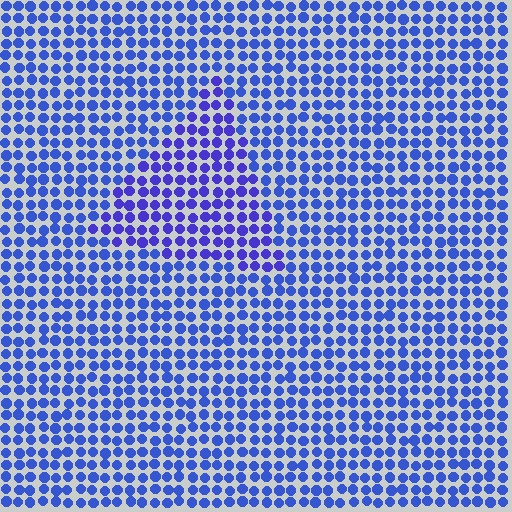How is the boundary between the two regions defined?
The boundary is defined purely by a slight shift in hue (about 20 degrees). Spacing, size, and orientation are identical on both sides.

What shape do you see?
I see a triangle.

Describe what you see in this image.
The image is filled with small blue elements in a uniform arrangement. A triangle-shaped region is visible where the elements are tinted to a slightly different hue, forming a subtle color boundary.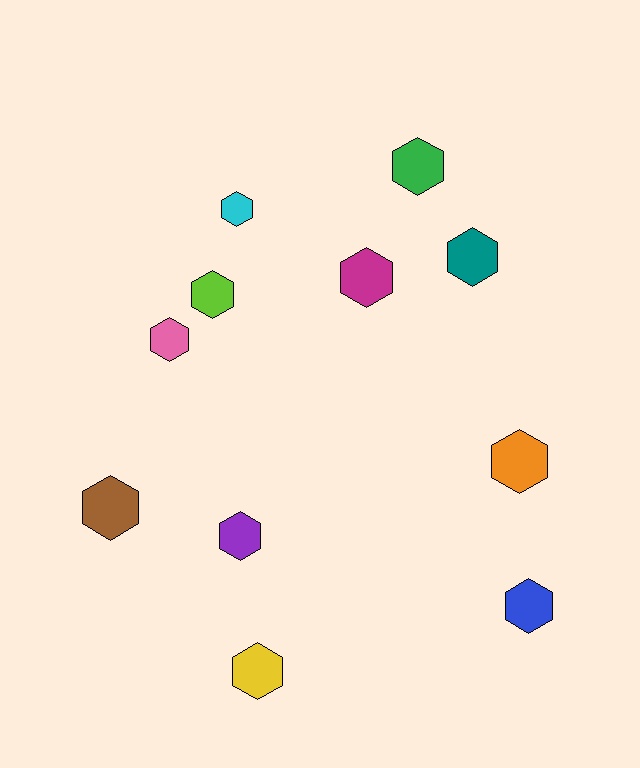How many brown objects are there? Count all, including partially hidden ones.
There is 1 brown object.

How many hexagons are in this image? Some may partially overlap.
There are 11 hexagons.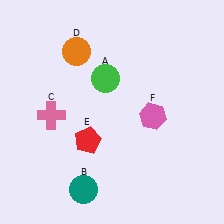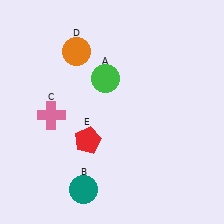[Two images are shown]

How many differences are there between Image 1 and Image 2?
There is 1 difference between the two images.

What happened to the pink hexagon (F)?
The pink hexagon (F) was removed in Image 2. It was in the bottom-right area of Image 1.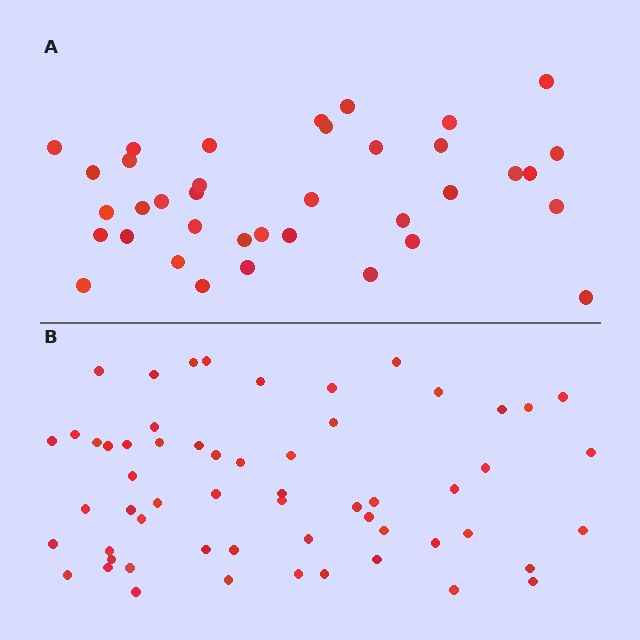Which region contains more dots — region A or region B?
Region B (the bottom region) has more dots.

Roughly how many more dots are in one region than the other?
Region B has approximately 20 more dots than region A.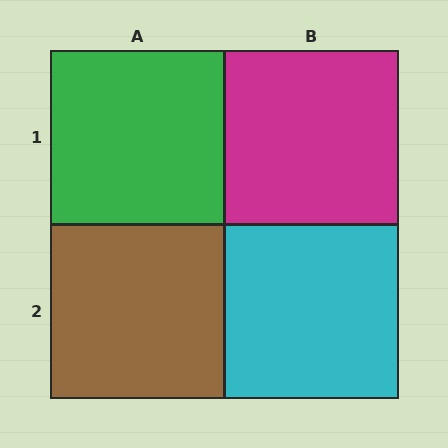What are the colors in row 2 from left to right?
Brown, cyan.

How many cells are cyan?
1 cell is cyan.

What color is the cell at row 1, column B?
Magenta.